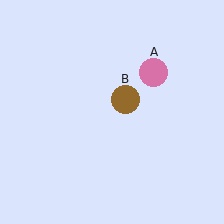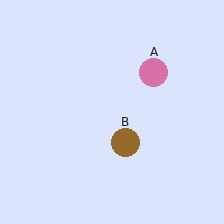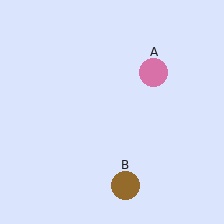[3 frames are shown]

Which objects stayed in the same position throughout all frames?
Pink circle (object A) remained stationary.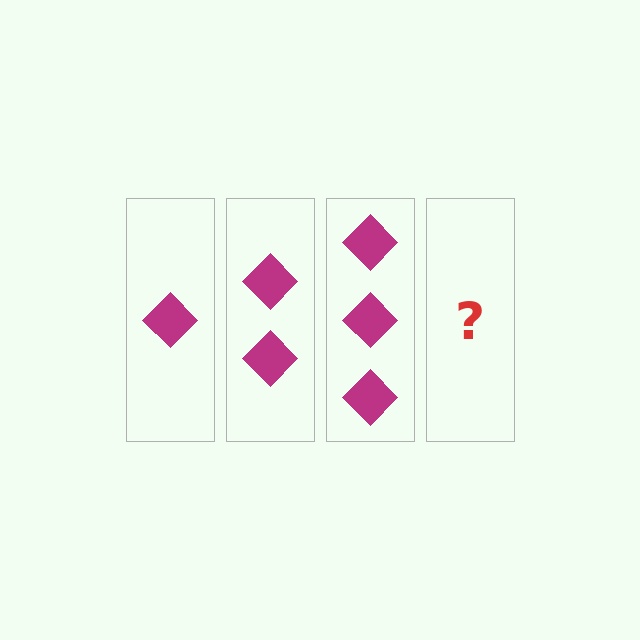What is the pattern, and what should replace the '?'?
The pattern is that each step adds one more diamond. The '?' should be 4 diamonds.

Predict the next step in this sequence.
The next step is 4 diamonds.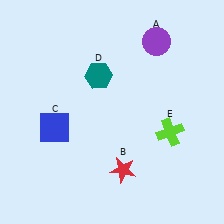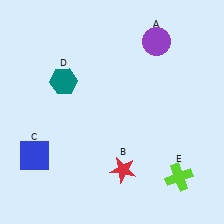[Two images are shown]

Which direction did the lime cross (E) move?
The lime cross (E) moved down.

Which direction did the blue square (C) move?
The blue square (C) moved down.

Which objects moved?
The objects that moved are: the blue square (C), the teal hexagon (D), the lime cross (E).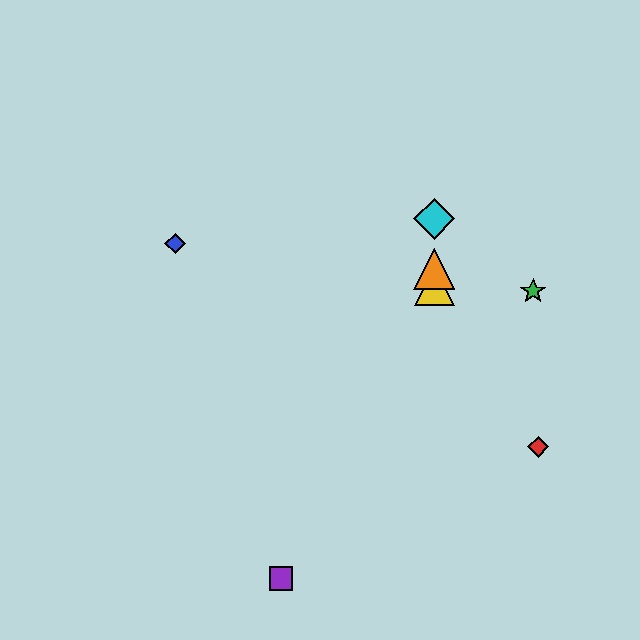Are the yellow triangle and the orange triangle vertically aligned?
Yes, both are at x≈434.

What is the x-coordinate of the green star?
The green star is at x≈533.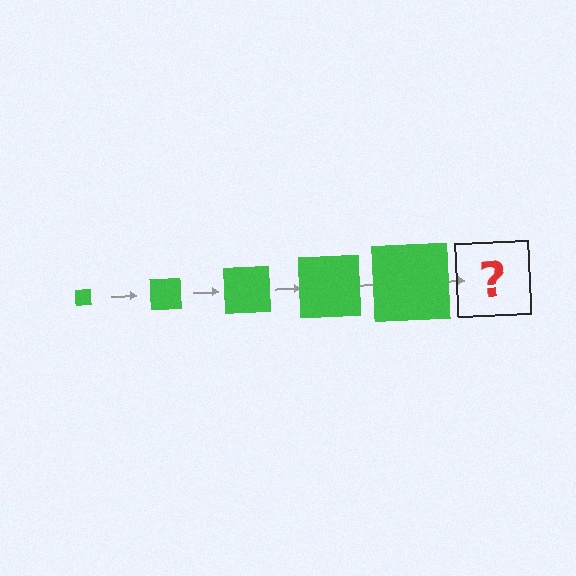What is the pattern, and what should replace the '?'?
The pattern is that the square gets progressively larger each step. The '?' should be a green square, larger than the previous one.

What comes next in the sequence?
The next element should be a green square, larger than the previous one.